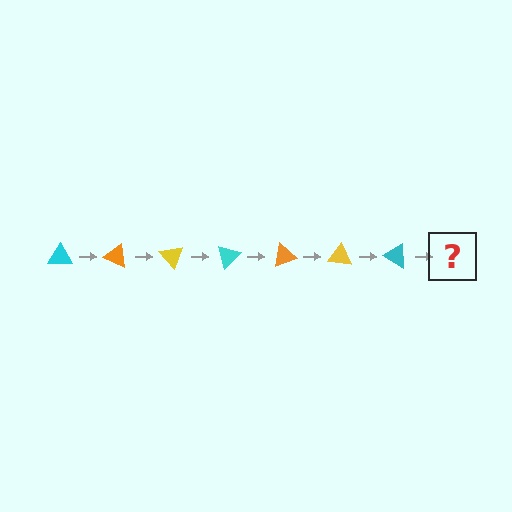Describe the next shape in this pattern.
It should be an orange triangle, rotated 175 degrees from the start.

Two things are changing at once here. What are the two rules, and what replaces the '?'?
The two rules are that it rotates 25 degrees each step and the color cycles through cyan, orange, and yellow. The '?' should be an orange triangle, rotated 175 degrees from the start.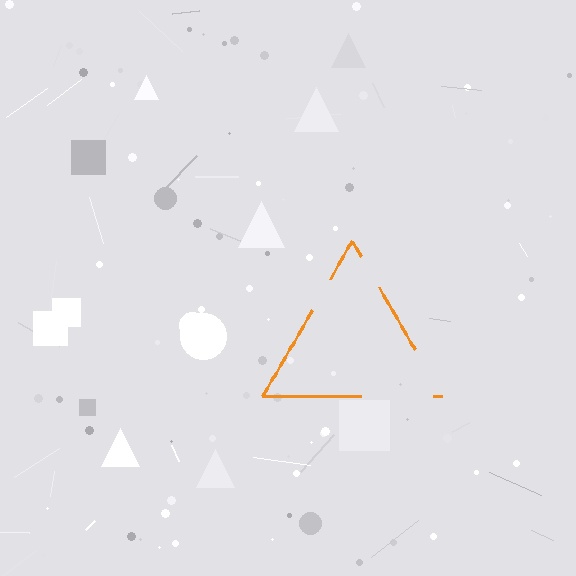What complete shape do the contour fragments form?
The contour fragments form a triangle.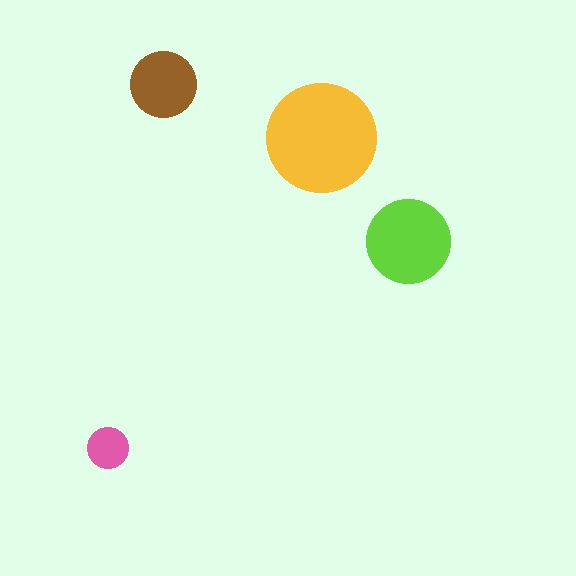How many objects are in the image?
There are 4 objects in the image.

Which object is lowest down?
The pink circle is bottommost.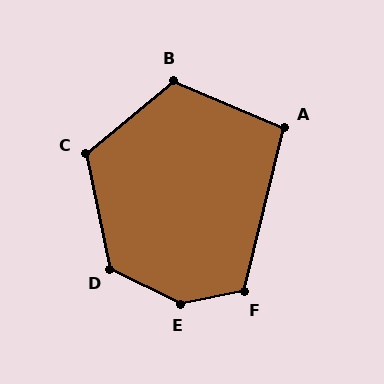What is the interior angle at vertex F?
Approximately 115 degrees (obtuse).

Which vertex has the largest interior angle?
E, at approximately 143 degrees.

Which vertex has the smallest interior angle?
A, at approximately 99 degrees.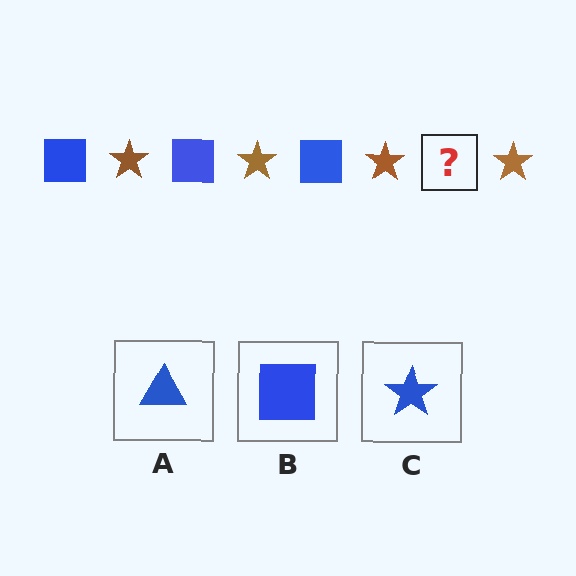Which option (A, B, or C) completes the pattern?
B.